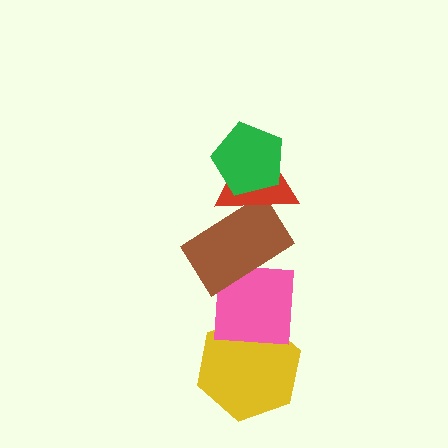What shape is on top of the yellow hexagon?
The pink square is on top of the yellow hexagon.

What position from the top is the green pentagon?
The green pentagon is 1st from the top.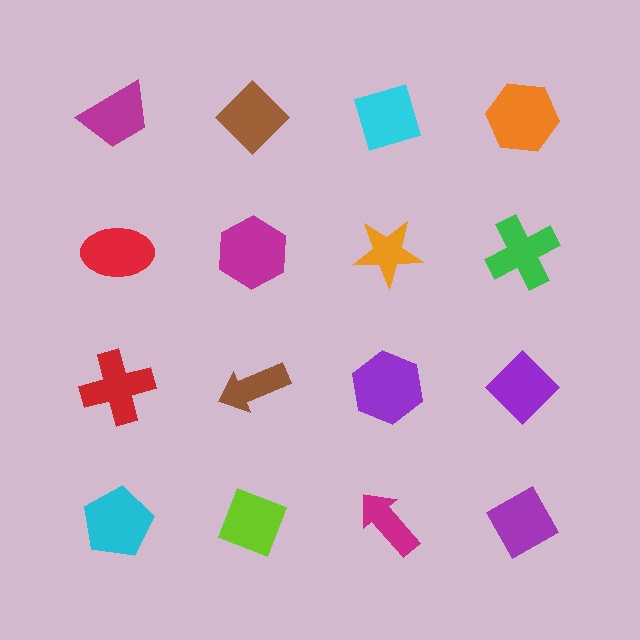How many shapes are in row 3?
4 shapes.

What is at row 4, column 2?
A lime diamond.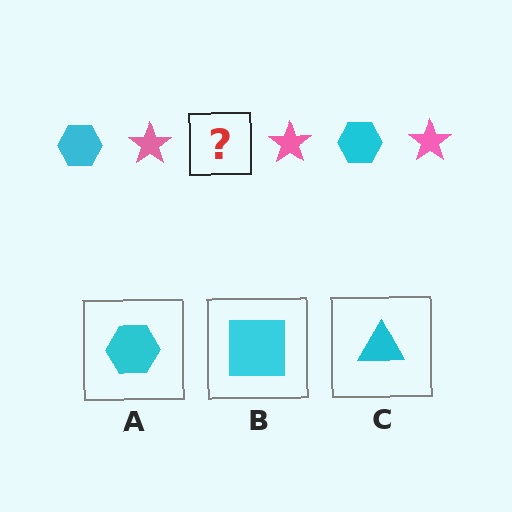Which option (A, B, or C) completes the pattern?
A.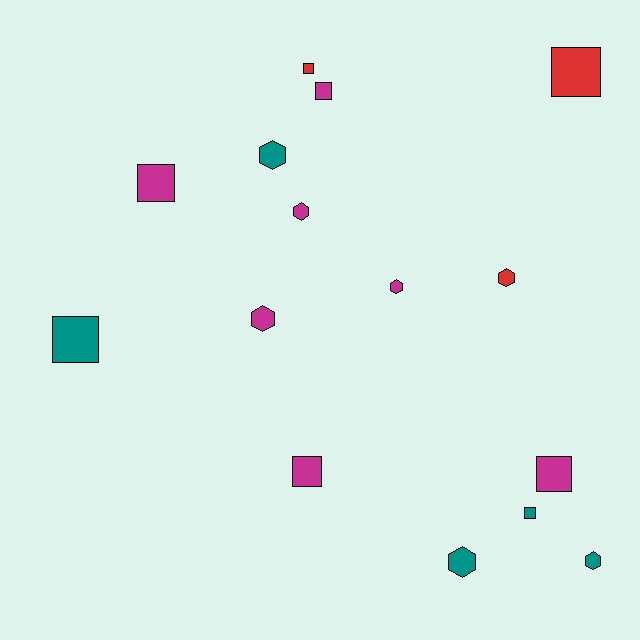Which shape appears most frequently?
Square, with 8 objects.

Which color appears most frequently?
Magenta, with 7 objects.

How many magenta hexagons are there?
There are 3 magenta hexagons.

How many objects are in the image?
There are 15 objects.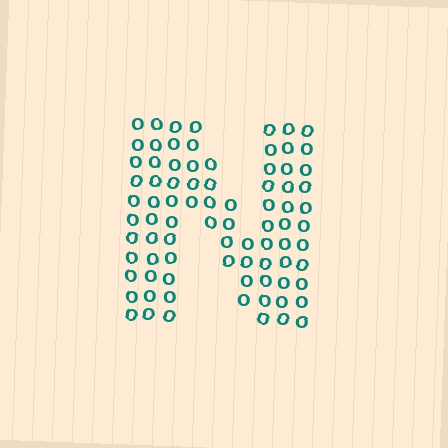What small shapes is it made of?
It is made of small letter O's.